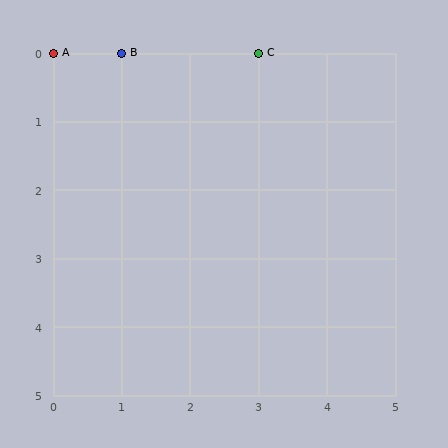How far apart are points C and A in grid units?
Points C and A are 3 columns apart.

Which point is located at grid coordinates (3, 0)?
Point C is at (3, 0).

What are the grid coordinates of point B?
Point B is at grid coordinates (1, 0).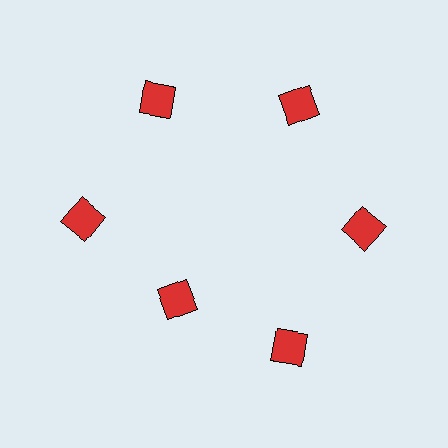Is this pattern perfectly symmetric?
No. The 6 red diamonds are arranged in a ring, but one element near the 7 o'clock position is pulled inward toward the center, breaking the 6-fold rotational symmetry.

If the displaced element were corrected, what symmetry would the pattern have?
It would have 6-fold rotational symmetry — the pattern would map onto itself every 60 degrees.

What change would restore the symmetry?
The symmetry would be restored by moving it outward, back onto the ring so that all 6 diamonds sit at equal angles and equal distance from the center.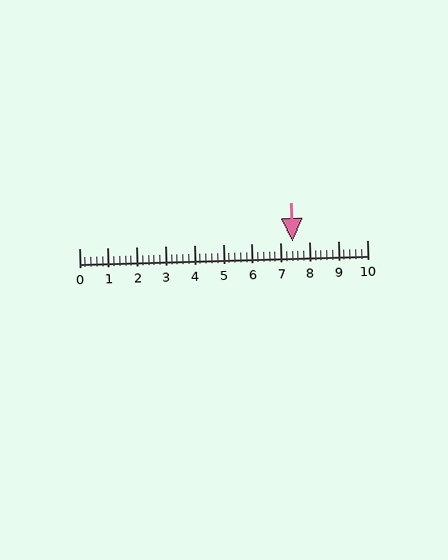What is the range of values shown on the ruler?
The ruler shows values from 0 to 10.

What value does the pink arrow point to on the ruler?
The pink arrow points to approximately 7.4.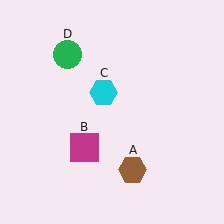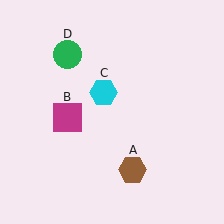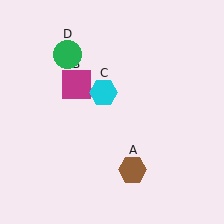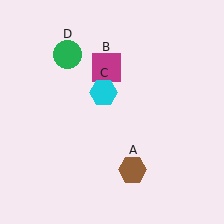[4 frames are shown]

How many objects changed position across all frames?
1 object changed position: magenta square (object B).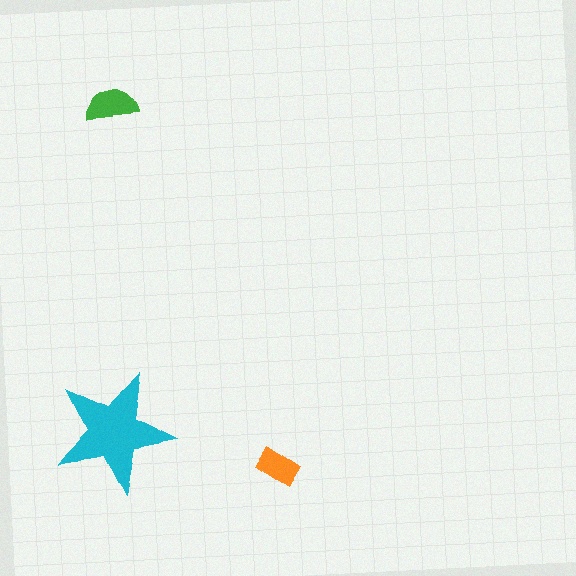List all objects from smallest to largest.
The orange rectangle, the green semicircle, the cyan star.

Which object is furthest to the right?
The orange rectangle is rightmost.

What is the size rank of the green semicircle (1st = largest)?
2nd.